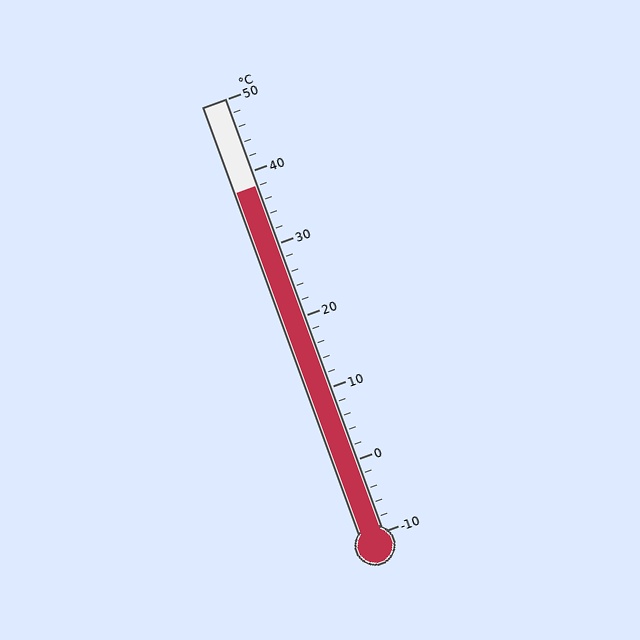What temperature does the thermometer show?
The thermometer shows approximately 38°C.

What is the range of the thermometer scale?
The thermometer scale ranges from -10°C to 50°C.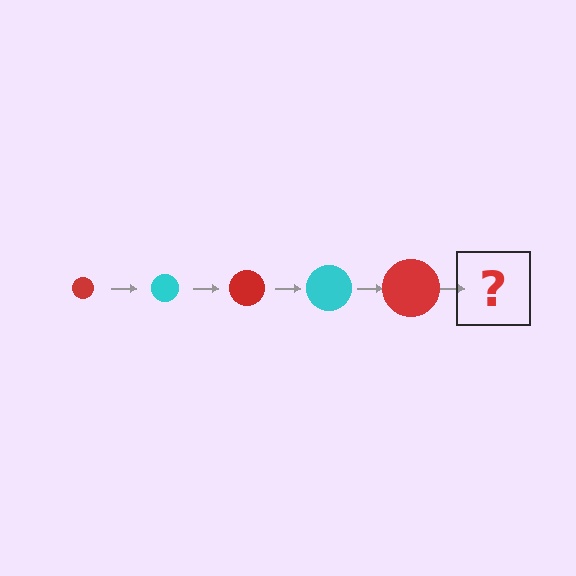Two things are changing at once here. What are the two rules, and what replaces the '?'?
The two rules are that the circle grows larger each step and the color cycles through red and cyan. The '?' should be a cyan circle, larger than the previous one.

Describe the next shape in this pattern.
It should be a cyan circle, larger than the previous one.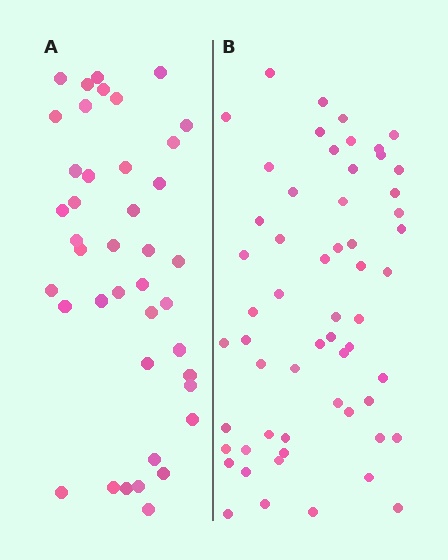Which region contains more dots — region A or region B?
Region B (the right region) has more dots.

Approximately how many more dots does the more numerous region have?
Region B has approximately 15 more dots than region A.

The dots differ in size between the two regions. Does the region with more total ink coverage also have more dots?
No. Region A has more total ink coverage because its dots are larger, but region B actually contains more individual dots. Total area can be misleading — the number of items is what matters here.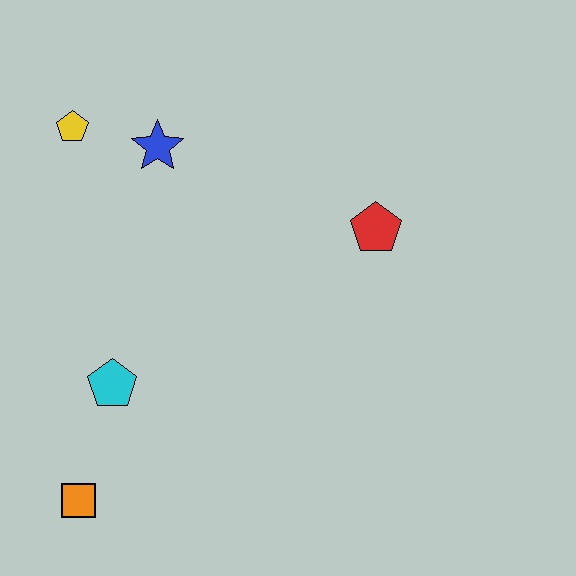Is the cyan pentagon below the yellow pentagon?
Yes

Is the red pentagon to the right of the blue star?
Yes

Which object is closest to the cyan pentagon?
The orange square is closest to the cyan pentagon.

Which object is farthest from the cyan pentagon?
The red pentagon is farthest from the cyan pentagon.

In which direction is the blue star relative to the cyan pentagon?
The blue star is above the cyan pentagon.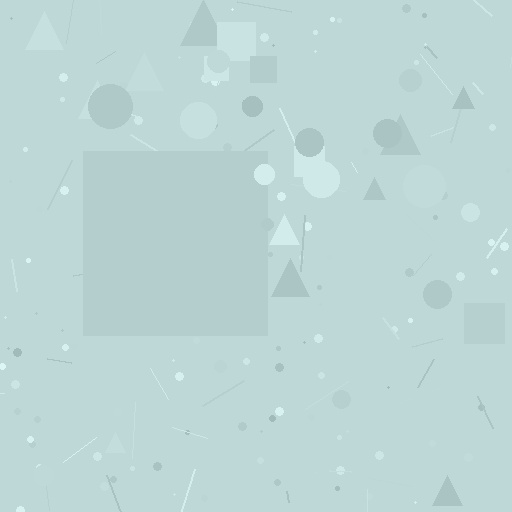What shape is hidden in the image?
A square is hidden in the image.